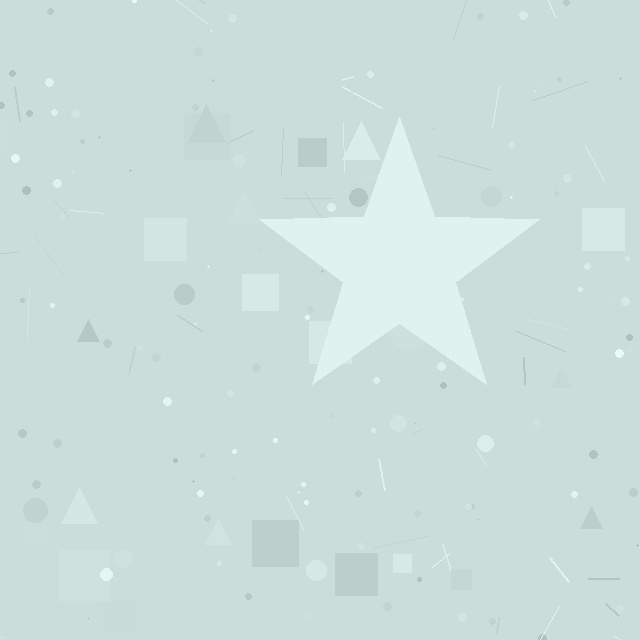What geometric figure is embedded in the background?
A star is embedded in the background.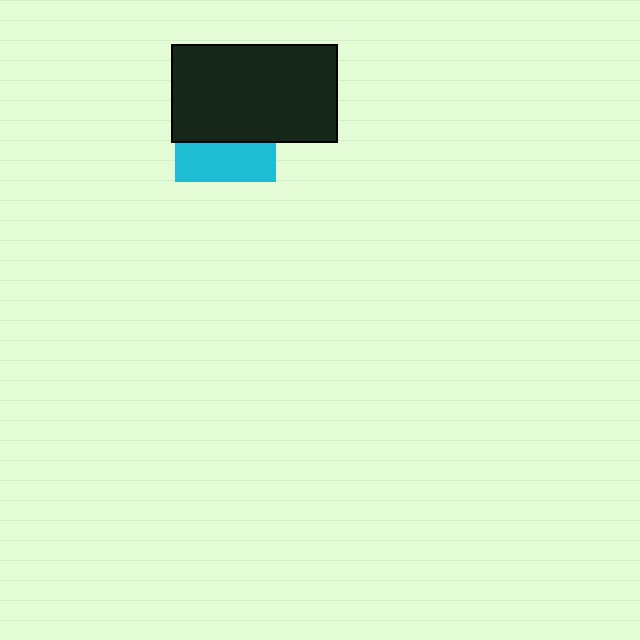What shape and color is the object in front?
The object in front is a black rectangle.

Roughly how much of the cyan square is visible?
A small part of it is visible (roughly 38%).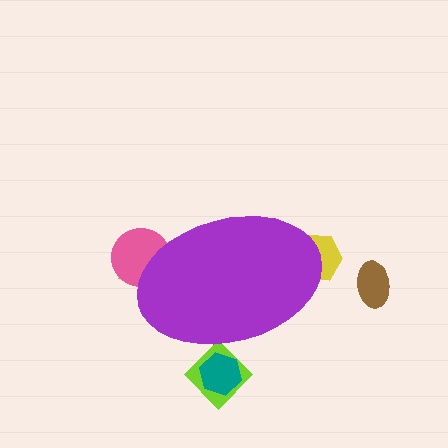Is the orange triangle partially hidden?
Yes, the orange triangle is partially hidden behind the purple ellipse.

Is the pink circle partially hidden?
Yes, the pink circle is partially hidden behind the purple ellipse.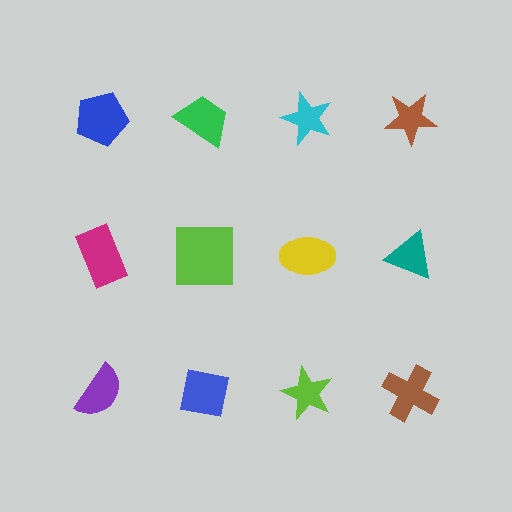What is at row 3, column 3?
A lime star.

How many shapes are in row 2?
4 shapes.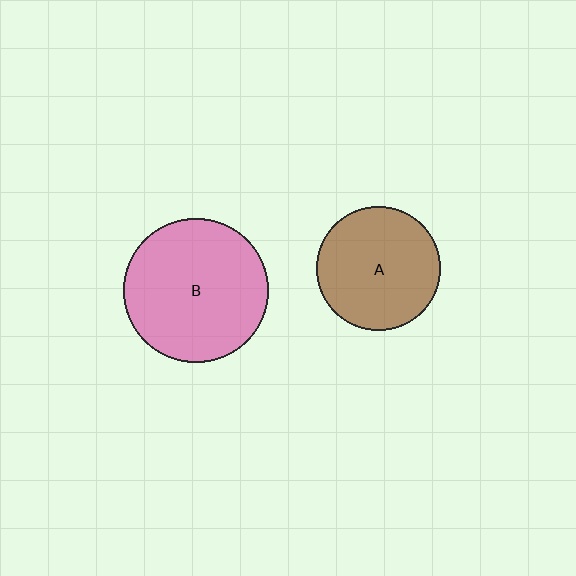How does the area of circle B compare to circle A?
Approximately 1.4 times.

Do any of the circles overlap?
No, none of the circles overlap.